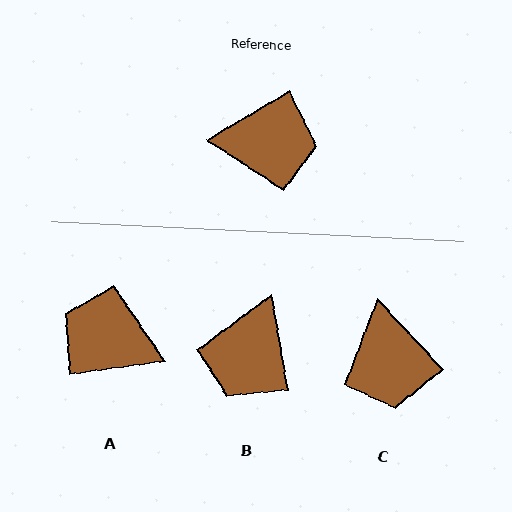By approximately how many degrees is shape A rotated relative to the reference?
Approximately 157 degrees counter-clockwise.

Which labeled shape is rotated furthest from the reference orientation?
A, about 157 degrees away.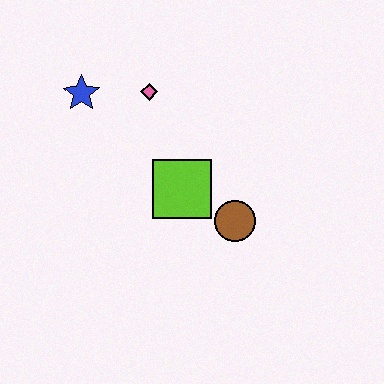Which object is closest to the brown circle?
The lime square is closest to the brown circle.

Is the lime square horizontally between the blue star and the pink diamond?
No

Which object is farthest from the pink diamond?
The brown circle is farthest from the pink diamond.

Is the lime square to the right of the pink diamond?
Yes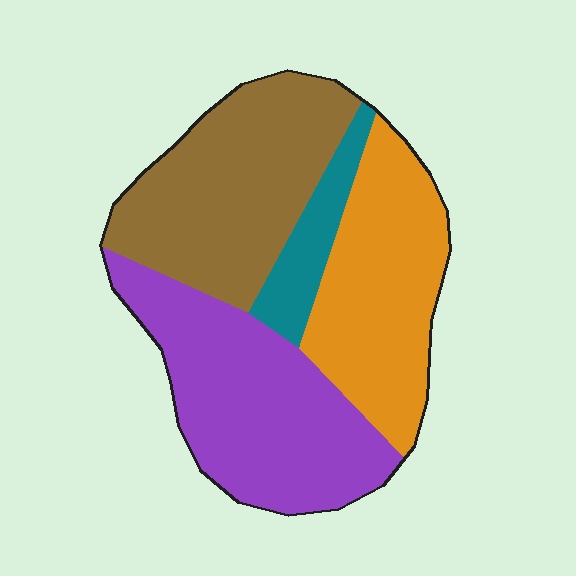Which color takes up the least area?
Teal, at roughly 10%.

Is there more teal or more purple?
Purple.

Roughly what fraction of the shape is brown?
Brown covers 31% of the shape.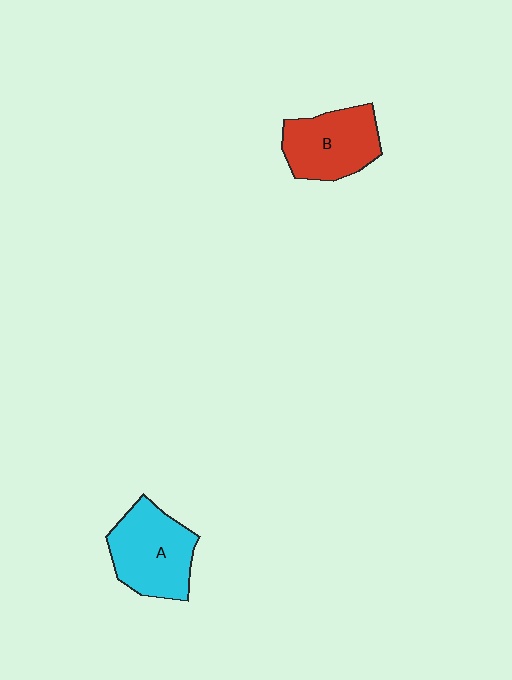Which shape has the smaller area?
Shape B (red).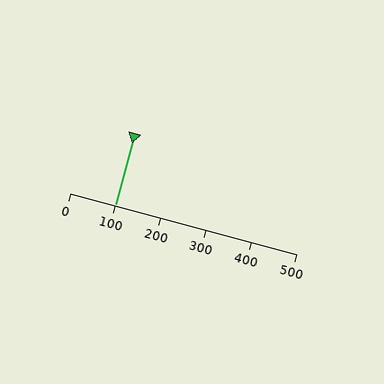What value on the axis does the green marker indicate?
The marker indicates approximately 100.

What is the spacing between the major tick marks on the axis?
The major ticks are spaced 100 apart.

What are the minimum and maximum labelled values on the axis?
The axis runs from 0 to 500.